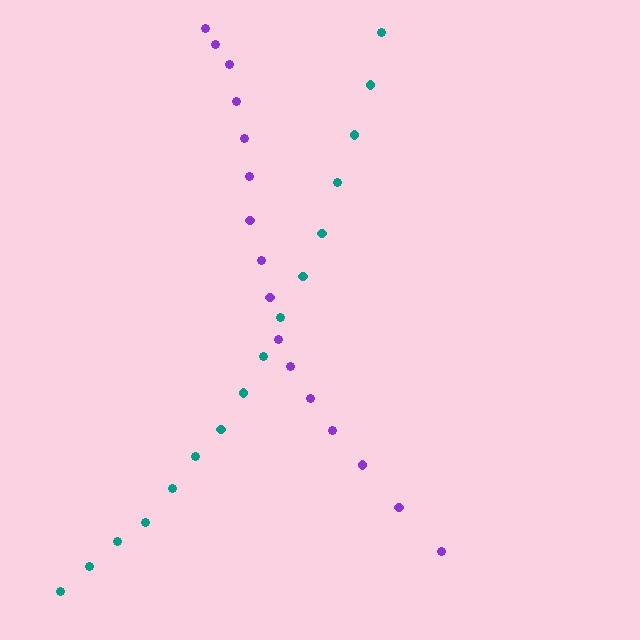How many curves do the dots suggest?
There are 2 distinct paths.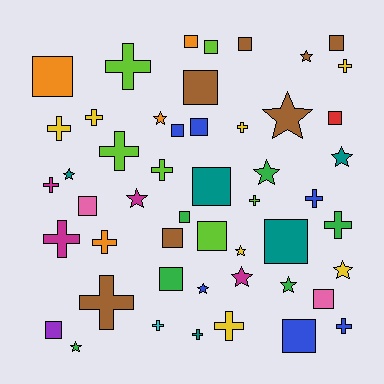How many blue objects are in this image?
There are 6 blue objects.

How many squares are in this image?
There are 19 squares.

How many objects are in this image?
There are 50 objects.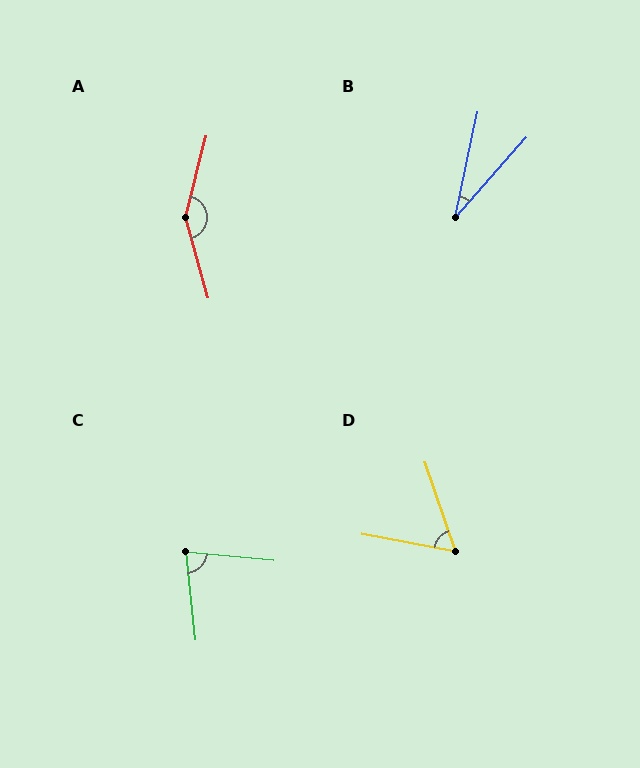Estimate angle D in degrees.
Approximately 61 degrees.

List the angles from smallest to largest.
B (30°), D (61°), C (78°), A (150°).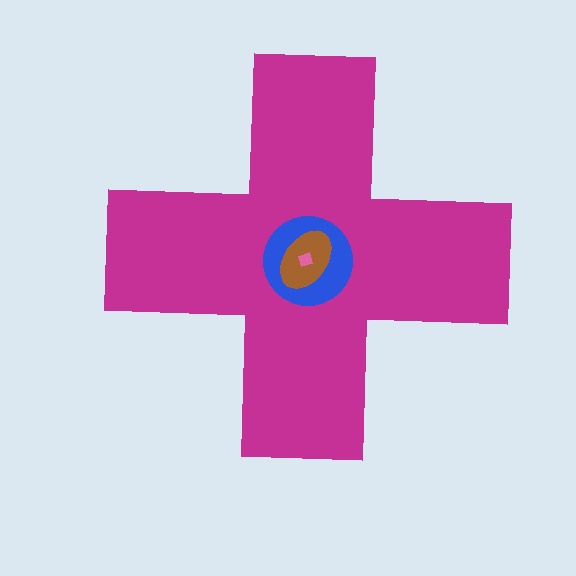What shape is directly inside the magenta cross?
The blue circle.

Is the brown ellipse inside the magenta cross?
Yes.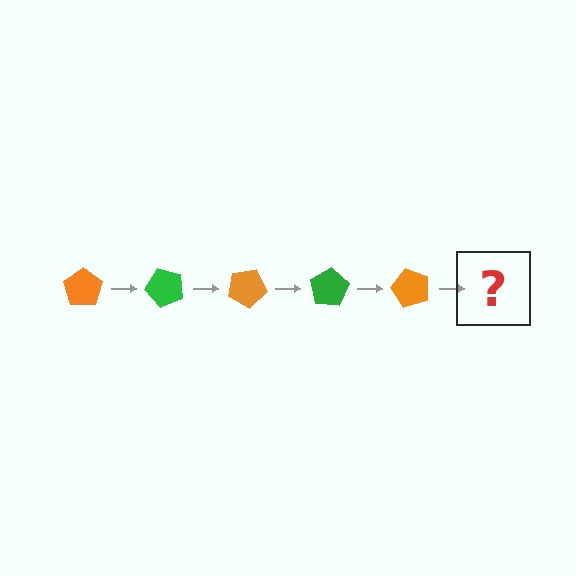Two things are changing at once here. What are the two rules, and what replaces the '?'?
The two rules are that it rotates 50 degrees each step and the color cycles through orange and green. The '?' should be a green pentagon, rotated 250 degrees from the start.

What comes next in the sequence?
The next element should be a green pentagon, rotated 250 degrees from the start.